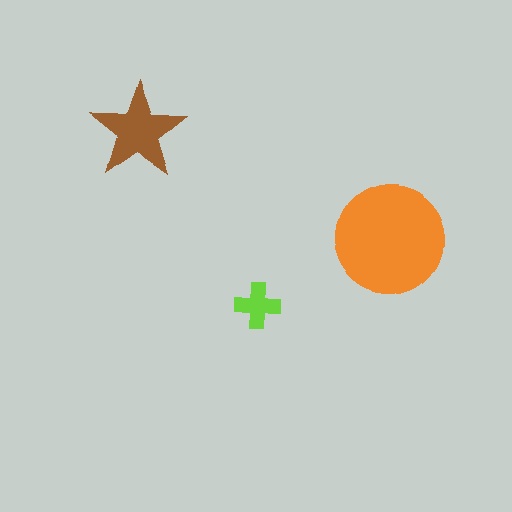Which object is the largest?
The orange circle.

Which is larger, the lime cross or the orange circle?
The orange circle.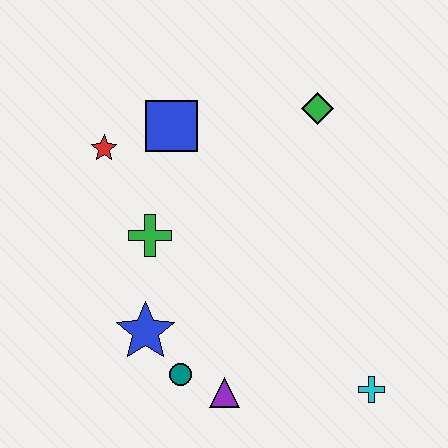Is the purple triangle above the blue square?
No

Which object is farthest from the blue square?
The cyan cross is farthest from the blue square.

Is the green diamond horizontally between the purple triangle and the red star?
No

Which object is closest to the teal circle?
The purple triangle is closest to the teal circle.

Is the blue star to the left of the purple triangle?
Yes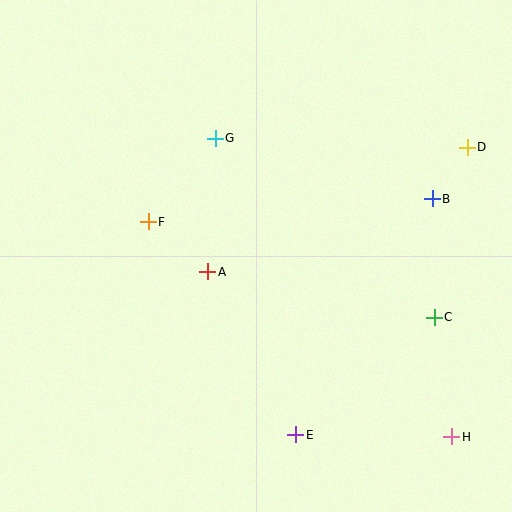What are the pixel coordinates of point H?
Point H is at (452, 437).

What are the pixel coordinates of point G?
Point G is at (215, 138).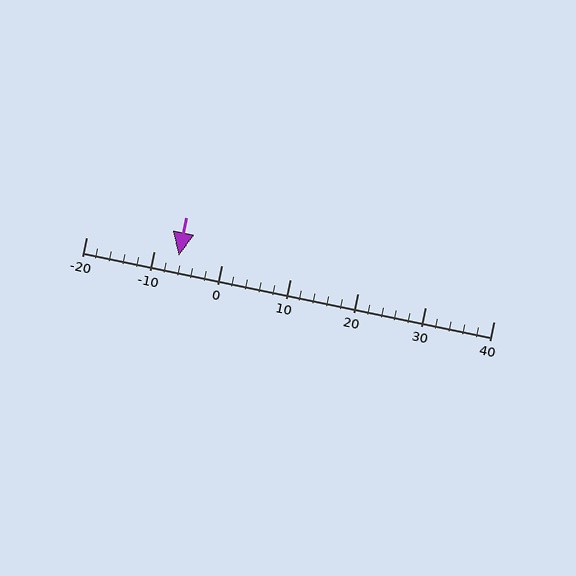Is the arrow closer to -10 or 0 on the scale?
The arrow is closer to -10.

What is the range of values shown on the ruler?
The ruler shows values from -20 to 40.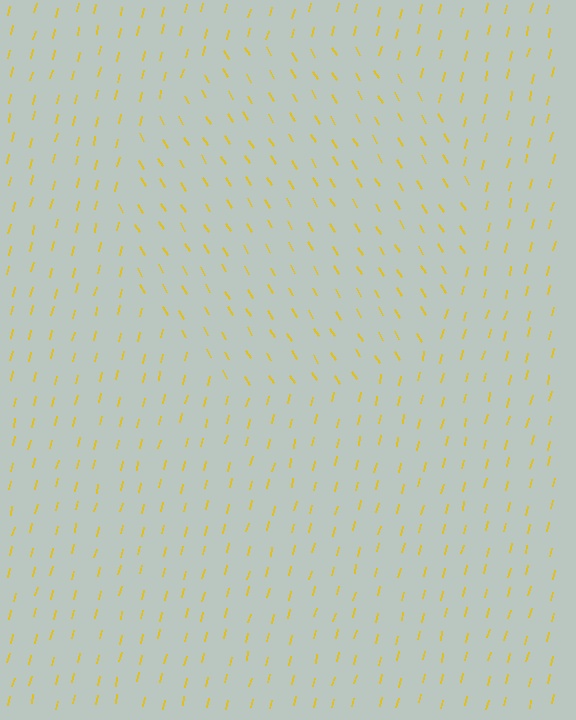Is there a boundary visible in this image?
Yes, there is a texture boundary formed by a change in line orientation.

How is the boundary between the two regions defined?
The boundary is defined purely by a change in line orientation (approximately 45 degrees difference). All lines are the same color and thickness.